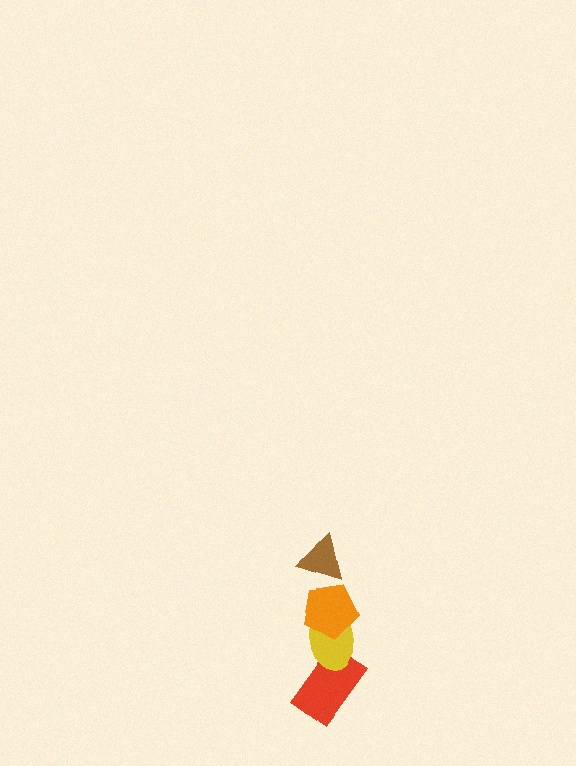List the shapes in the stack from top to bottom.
From top to bottom: the brown triangle, the orange pentagon, the yellow ellipse, the red rectangle.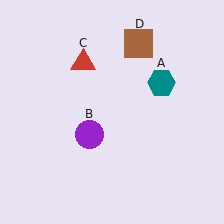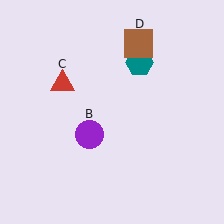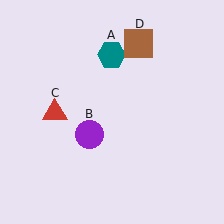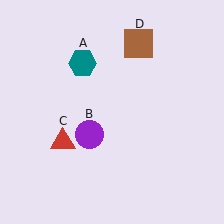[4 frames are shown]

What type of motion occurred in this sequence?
The teal hexagon (object A), red triangle (object C) rotated counterclockwise around the center of the scene.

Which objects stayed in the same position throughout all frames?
Purple circle (object B) and brown square (object D) remained stationary.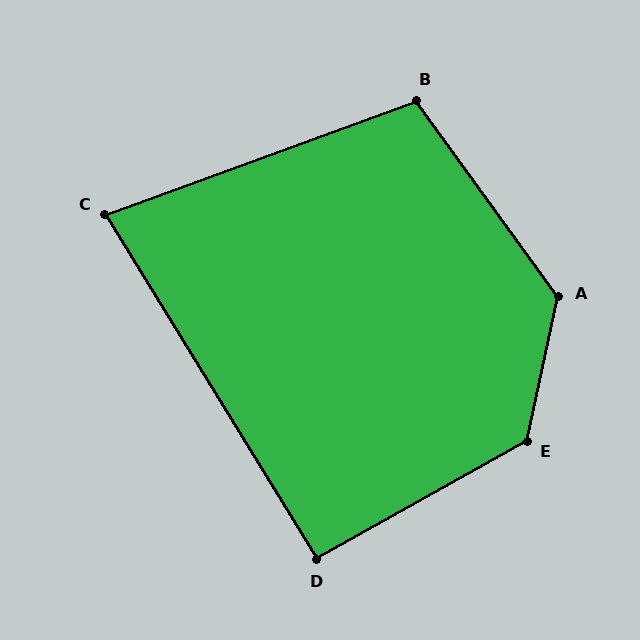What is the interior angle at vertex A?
Approximately 132 degrees (obtuse).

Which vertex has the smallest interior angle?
C, at approximately 79 degrees.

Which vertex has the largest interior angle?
E, at approximately 132 degrees.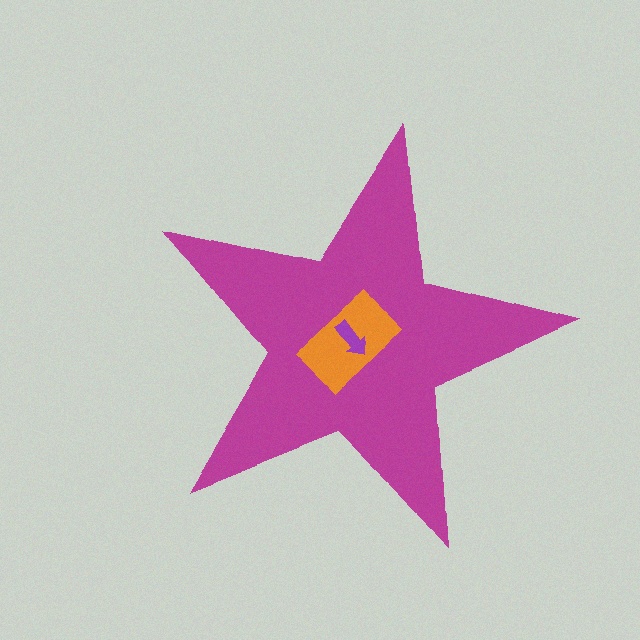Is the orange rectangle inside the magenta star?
Yes.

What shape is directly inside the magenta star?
The orange rectangle.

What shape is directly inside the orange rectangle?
The purple arrow.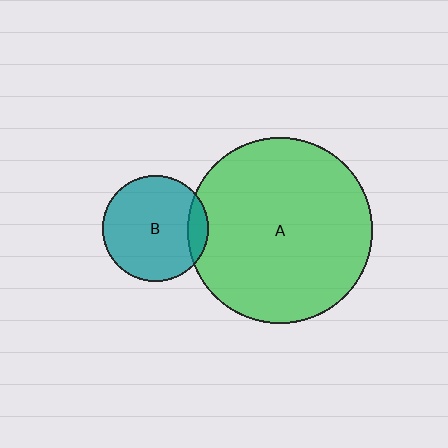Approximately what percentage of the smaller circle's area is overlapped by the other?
Approximately 10%.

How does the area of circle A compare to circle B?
Approximately 3.1 times.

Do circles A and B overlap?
Yes.